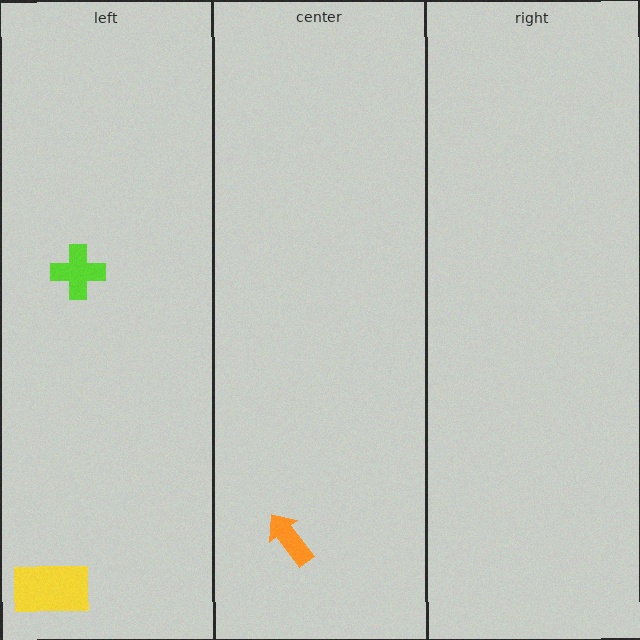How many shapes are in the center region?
1.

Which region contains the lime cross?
The left region.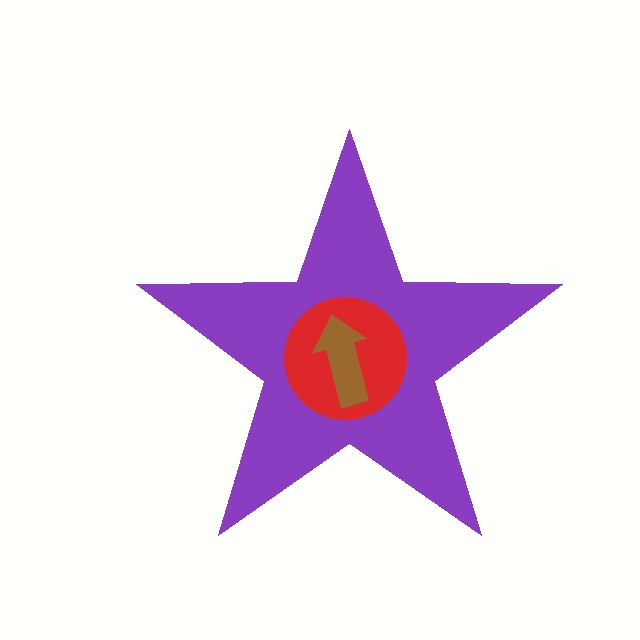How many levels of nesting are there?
3.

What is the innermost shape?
The brown arrow.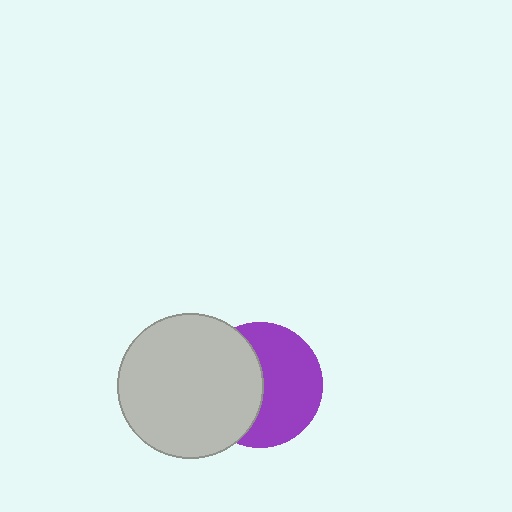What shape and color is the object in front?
The object in front is a light gray circle.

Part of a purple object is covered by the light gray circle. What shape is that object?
It is a circle.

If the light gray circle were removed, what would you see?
You would see the complete purple circle.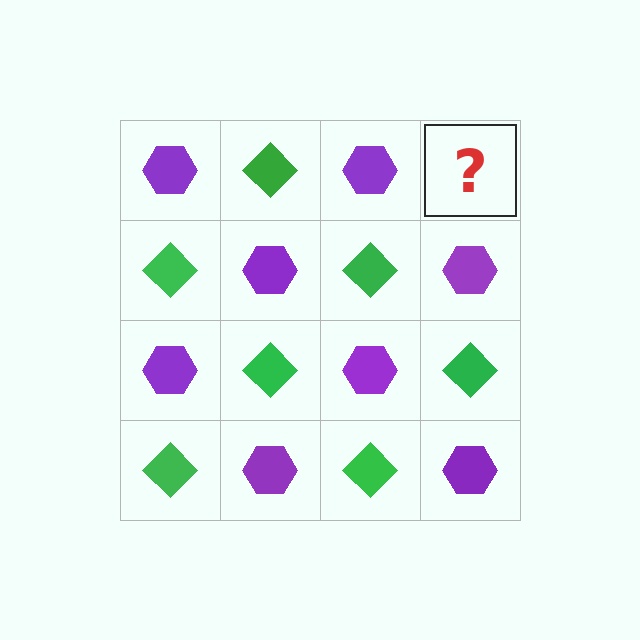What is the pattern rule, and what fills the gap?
The rule is that it alternates purple hexagon and green diamond in a checkerboard pattern. The gap should be filled with a green diamond.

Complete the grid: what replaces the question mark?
The question mark should be replaced with a green diamond.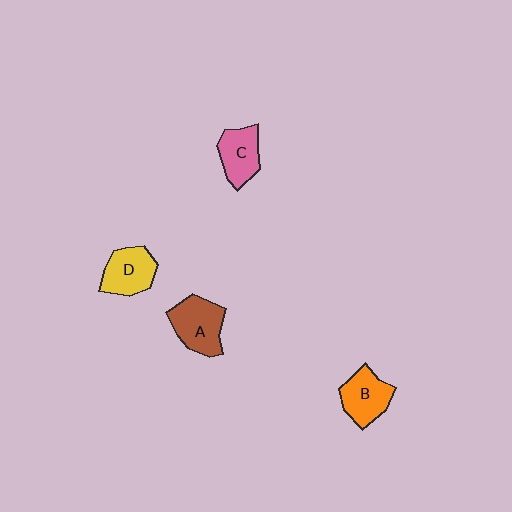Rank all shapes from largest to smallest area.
From largest to smallest: A (brown), B (orange), D (yellow), C (pink).